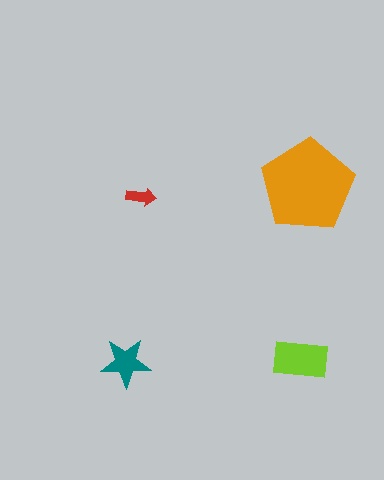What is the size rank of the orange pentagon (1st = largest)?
1st.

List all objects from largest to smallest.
The orange pentagon, the lime rectangle, the teal star, the red arrow.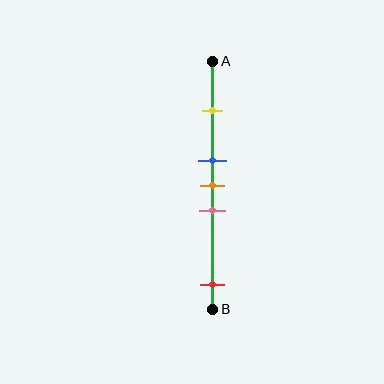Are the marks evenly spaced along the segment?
No, the marks are not evenly spaced.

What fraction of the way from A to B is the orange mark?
The orange mark is approximately 50% (0.5) of the way from A to B.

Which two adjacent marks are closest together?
The blue and orange marks are the closest adjacent pair.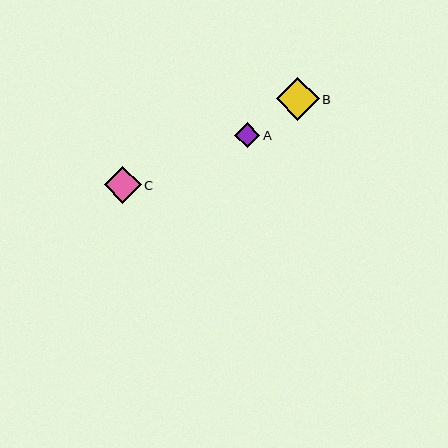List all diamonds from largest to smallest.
From largest to smallest: B, C, A.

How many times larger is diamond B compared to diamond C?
Diamond B is approximately 1.2 times the size of diamond C.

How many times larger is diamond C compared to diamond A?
Diamond C is approximately 1.5 times the size of diamond A.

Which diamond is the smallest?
Diamond A is the smallest with a size of approximately 25 pixels.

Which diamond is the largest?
Diamond B is the largest with a size of approximately 43 pixels.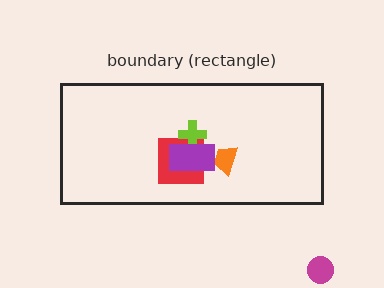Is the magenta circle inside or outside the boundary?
Outside.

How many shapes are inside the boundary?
4 inside, 1 outside.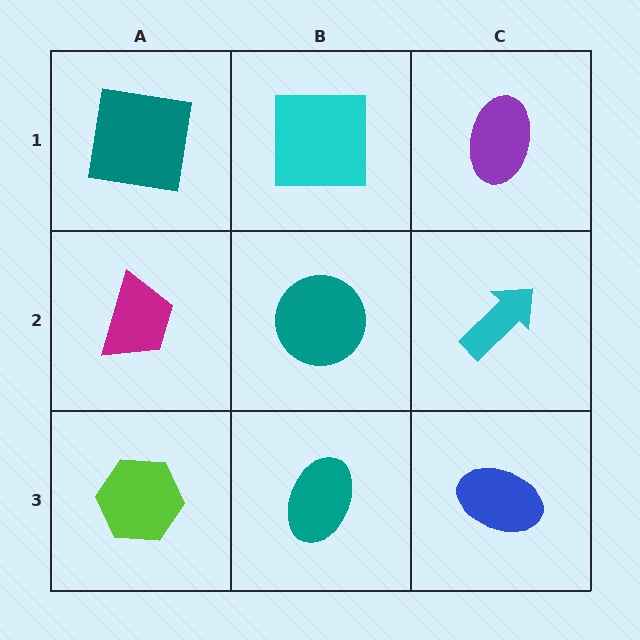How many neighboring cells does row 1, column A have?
2.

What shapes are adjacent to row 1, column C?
A cyan arrow (row 2, column C), a cyan square (row 1, column B).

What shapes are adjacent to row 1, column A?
A magenta trapezoid (row 2, column A), a cyan square (row 1, column B).